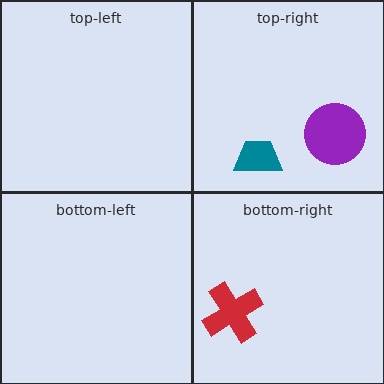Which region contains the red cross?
The bottom-right region.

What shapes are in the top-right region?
The purple circle, the teal trapezoid.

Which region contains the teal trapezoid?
The top-right region.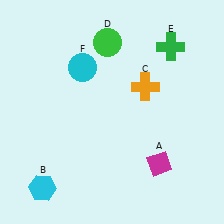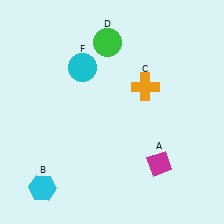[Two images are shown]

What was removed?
The green cross (E) was removed in Image 2.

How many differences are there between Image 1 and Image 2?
There is 1 difference between the two images.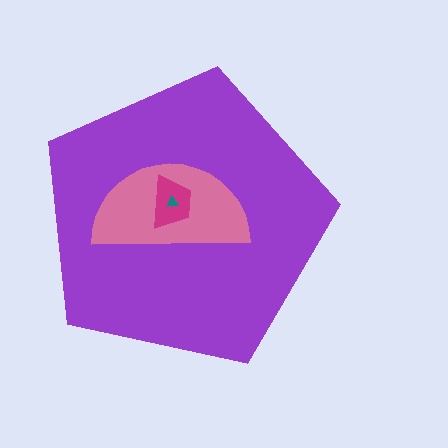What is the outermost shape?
The purple pentagon.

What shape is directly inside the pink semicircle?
The magenta trapezoid.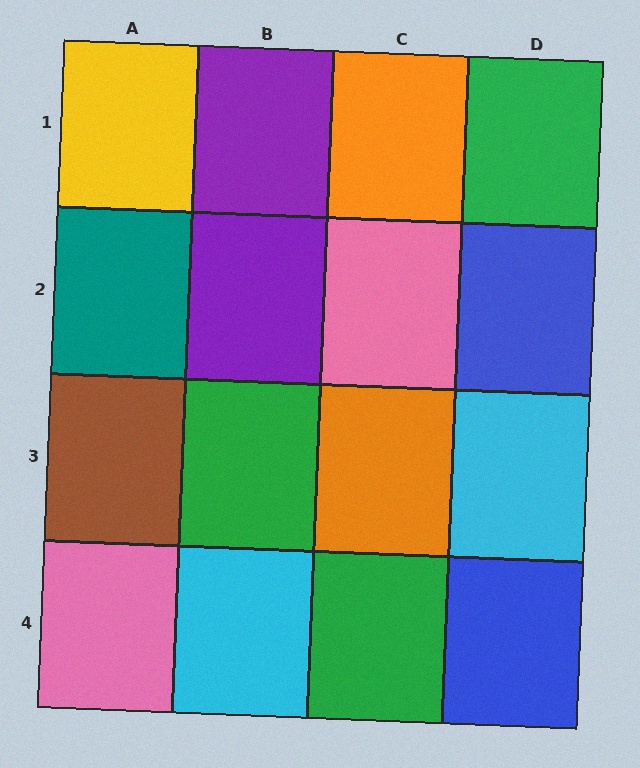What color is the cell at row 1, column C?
Orange.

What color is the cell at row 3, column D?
Cyan.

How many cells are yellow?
1 cell is yellow.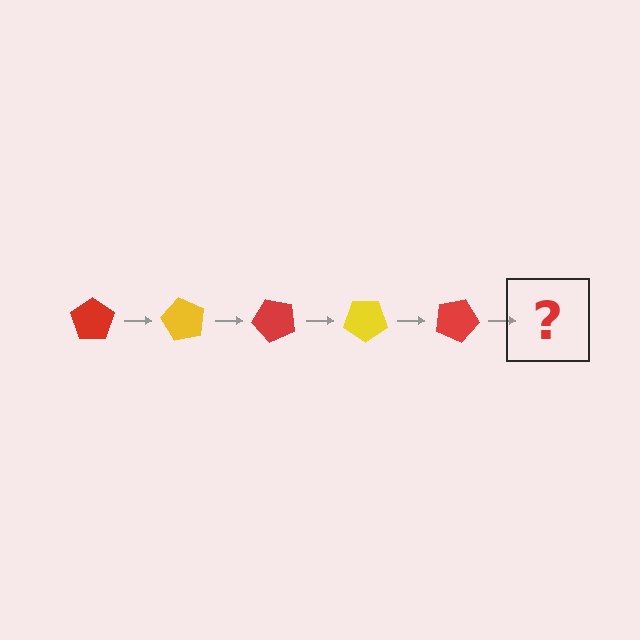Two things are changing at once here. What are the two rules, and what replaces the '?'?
The two rules are that it rotates 60 degrees each step and the color cycles through red and yellow. The '?' should be a yellow pentagon, rotated 300 degrees from the start.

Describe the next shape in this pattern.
It should be a yellow pentagon, rotated 300 degrees from the start.